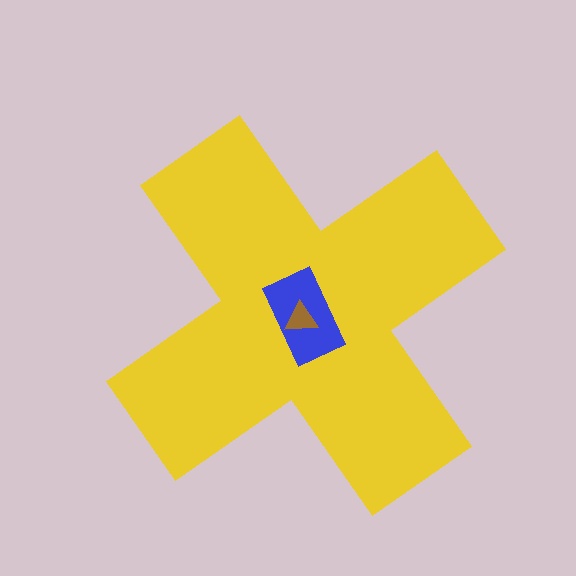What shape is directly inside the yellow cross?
The blue rectangle.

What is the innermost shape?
The brown triangle.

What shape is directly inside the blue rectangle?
The brown triangle.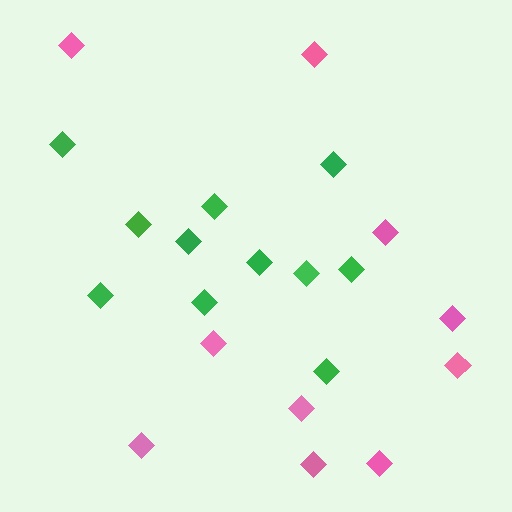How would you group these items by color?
There are 2 groups: one group of pink diamonds (10) and one group of green diamonds (11).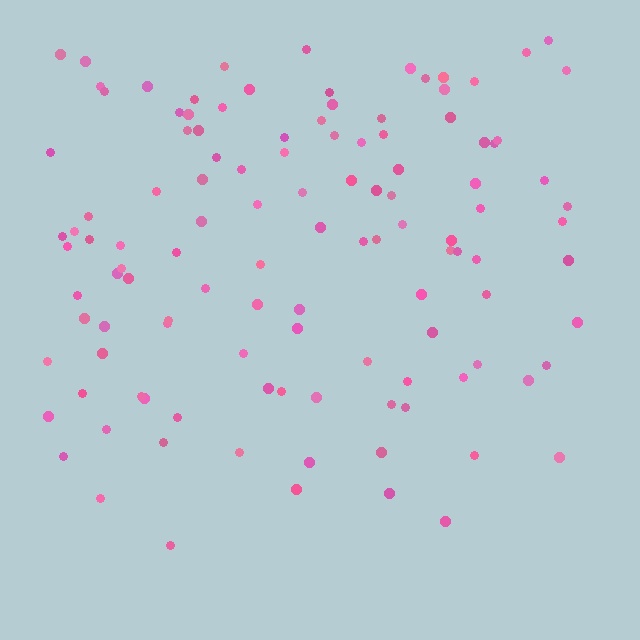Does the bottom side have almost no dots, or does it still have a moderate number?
Still a moderate number, just noticeably fewer than the top.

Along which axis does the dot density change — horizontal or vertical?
Vertical.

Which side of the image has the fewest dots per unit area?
The bottom.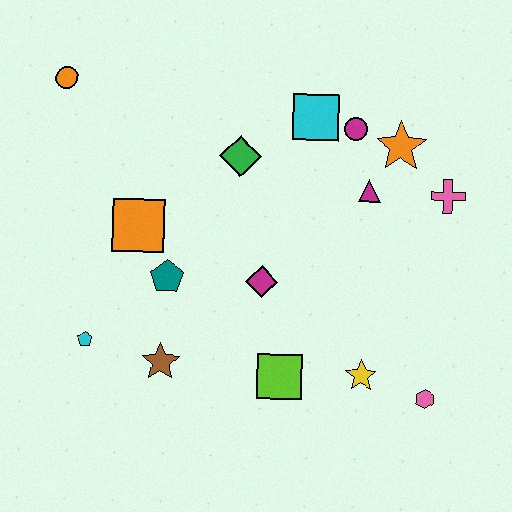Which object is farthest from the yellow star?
The orange circle is farthest from the yellow star.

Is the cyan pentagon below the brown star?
No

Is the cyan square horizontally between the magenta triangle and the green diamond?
Yes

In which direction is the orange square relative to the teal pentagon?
The orange square is above the teal pentagon.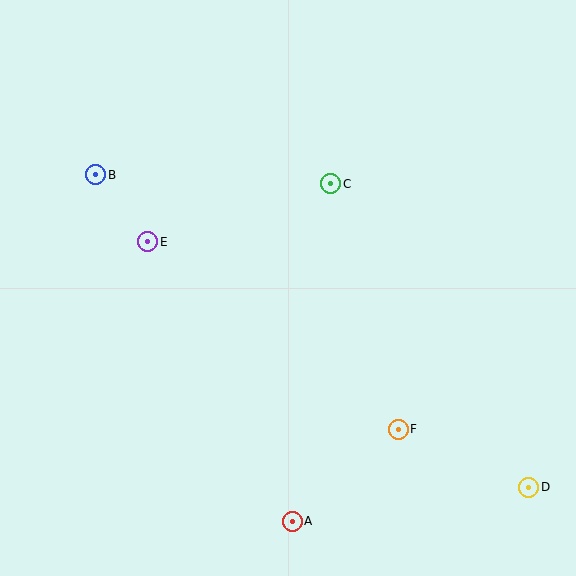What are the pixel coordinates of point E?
Point E is at (148, 242).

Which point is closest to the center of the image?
Point C at (331, 184) is closest to the center.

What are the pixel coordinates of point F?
Point F is at (398, 429).